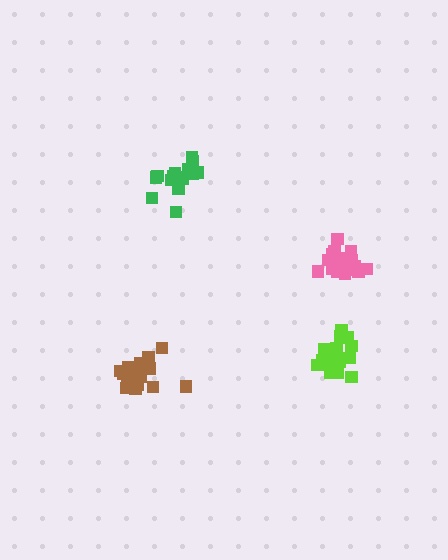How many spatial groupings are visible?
There are 4 spatial groupings.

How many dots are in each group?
Group 1: 20 dots, Group 2: 15 dots, Group 3: 18 dots, Group 4: 19 dots (72 total).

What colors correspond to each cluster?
The clusters are colored: lime, green, pink, brown.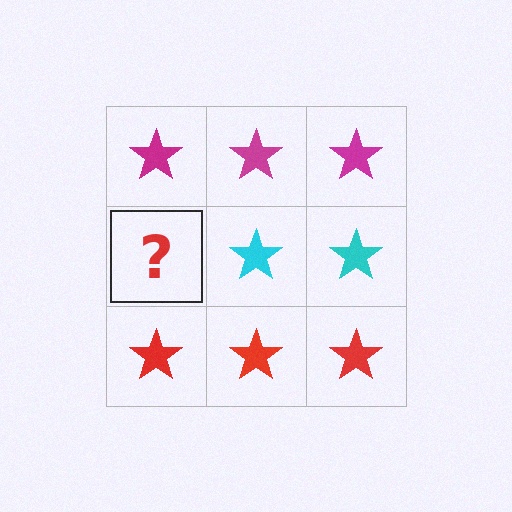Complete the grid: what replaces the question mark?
The question mark should be replaced with a cyan star.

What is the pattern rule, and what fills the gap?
The rule is that each row has a consistent color. The gap should be filled with a cyan star.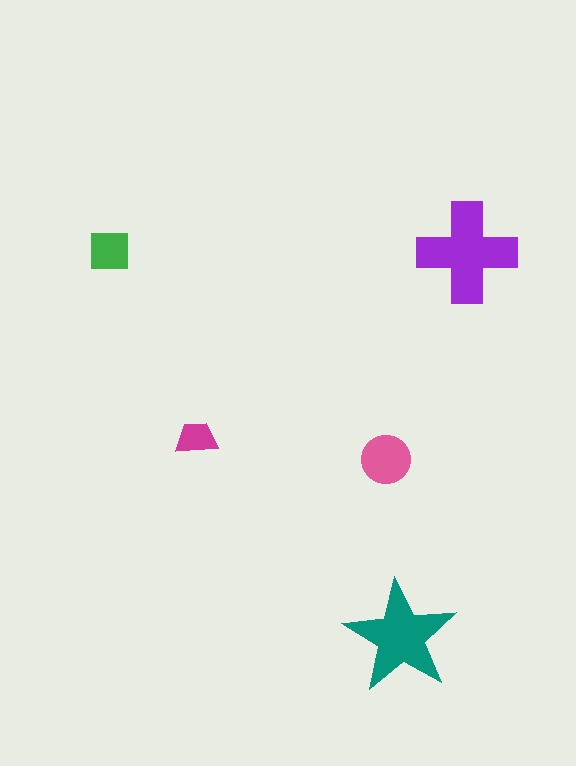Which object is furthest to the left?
The green square is leftmost.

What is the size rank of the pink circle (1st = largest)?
3rd.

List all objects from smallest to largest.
The magenta trapezoid, the green square, the pink circle, the teal star, the purple cross.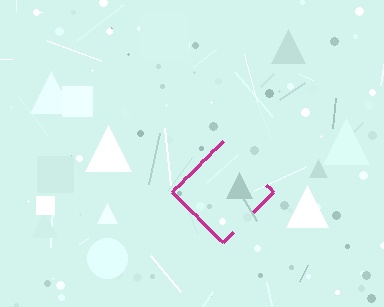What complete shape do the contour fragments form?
The contour fragments form a diamond.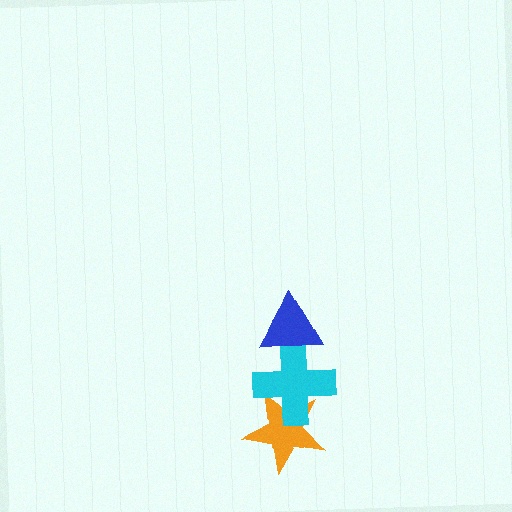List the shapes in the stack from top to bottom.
From top to bottom: the blue triangle, the cyan cross, the orange star.